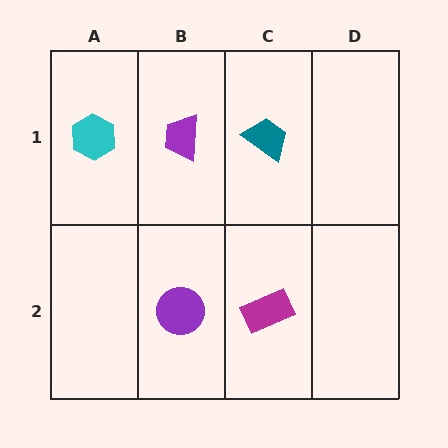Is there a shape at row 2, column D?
No, that cell is empty.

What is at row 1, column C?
A teal trapezoid.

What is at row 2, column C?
A magenta rectangle.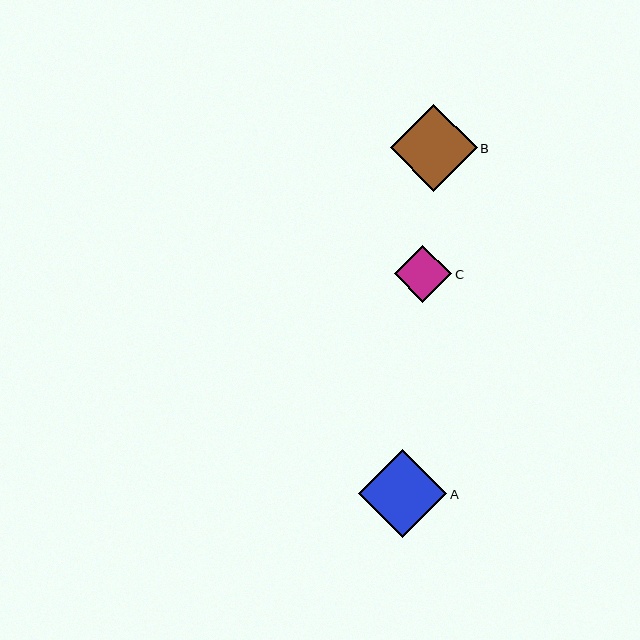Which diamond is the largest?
Diamond A is the largest with a size of approximately 88 pixels.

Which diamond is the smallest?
Diamond C is the smallest with a size of approximately 58 pixels.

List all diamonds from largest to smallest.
From largest to smallest: A, B, C.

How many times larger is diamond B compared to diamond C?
Diamond B is approximately 1.5 times the size of diamond C.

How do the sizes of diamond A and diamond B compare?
Diamond A and diamond B are approximately the same size.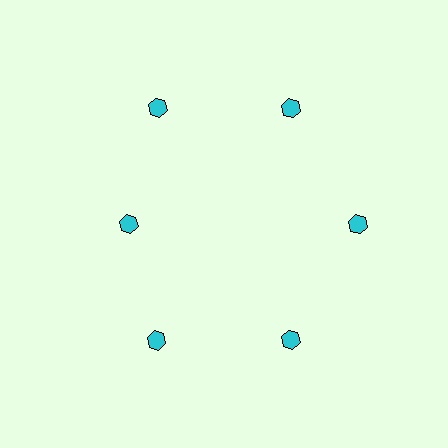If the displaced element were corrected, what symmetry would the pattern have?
It would have 6-fold rotational symmetry — the pattern would map onto itself every 60 degrees.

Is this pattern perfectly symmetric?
No. The 6 cyan hexagons are arranged in a ring, but one element near the 9 o'clock position is pulled inward toward the center, breaking the 6-fold rotational symmetry.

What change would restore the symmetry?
The symmetry would be restored by moving it outward, back onto the ring so that all 6 hexagons sit at equal angles and equal distance from the center.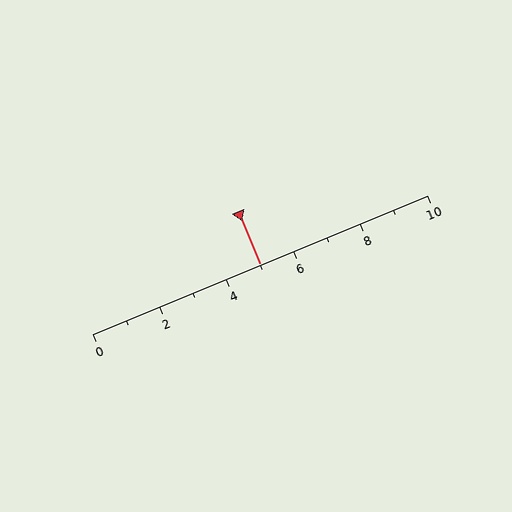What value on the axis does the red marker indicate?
The marker indicates approximately 5.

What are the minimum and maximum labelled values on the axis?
The axis runs from 0 to 10.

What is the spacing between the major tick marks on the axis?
The major ticks are spaced 2 apart.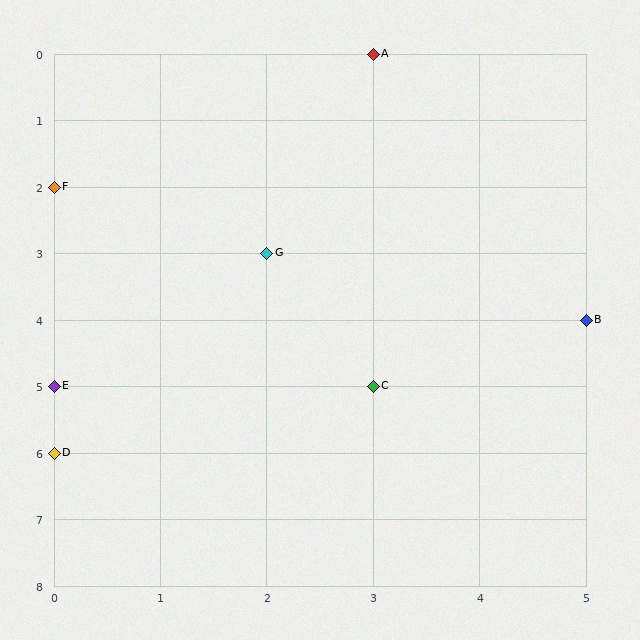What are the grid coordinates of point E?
Point E is at grid coordinates (0, 5).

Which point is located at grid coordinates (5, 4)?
Point B is at (5, 4).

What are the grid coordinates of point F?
Point F is at grid coordinates (0, 2).